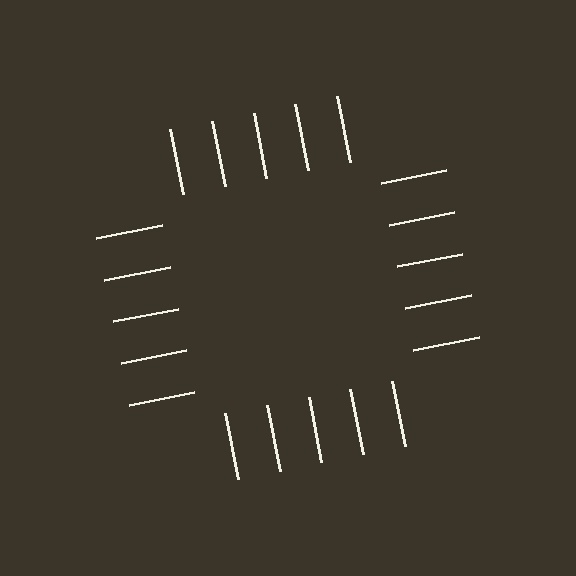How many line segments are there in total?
20 — 5 along each of the 4 edges.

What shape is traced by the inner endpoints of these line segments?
An illusory square — the line segments terminate on its edges but no continuous stroke is drawn.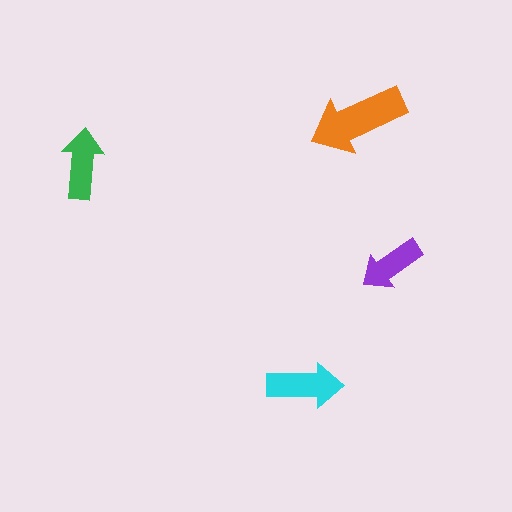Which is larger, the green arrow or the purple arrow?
The green one.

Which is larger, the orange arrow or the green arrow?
The orange one.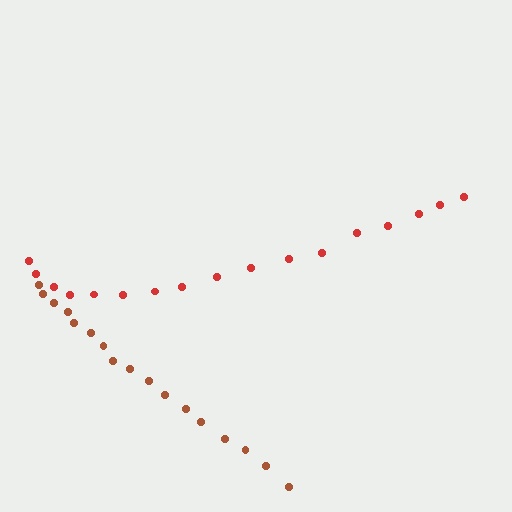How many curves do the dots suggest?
There are 2 distinct paths.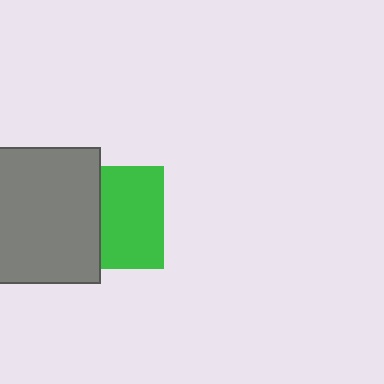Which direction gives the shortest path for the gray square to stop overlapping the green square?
Moving left gives the shortest separation.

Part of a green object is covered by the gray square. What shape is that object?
It is a square.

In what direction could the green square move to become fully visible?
The green square could move right. That would shift it out from behind the gray square entirely.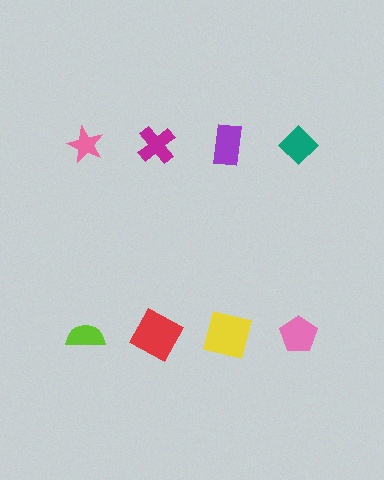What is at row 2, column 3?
A yellow square.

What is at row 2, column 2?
A red square.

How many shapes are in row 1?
4 shapes.